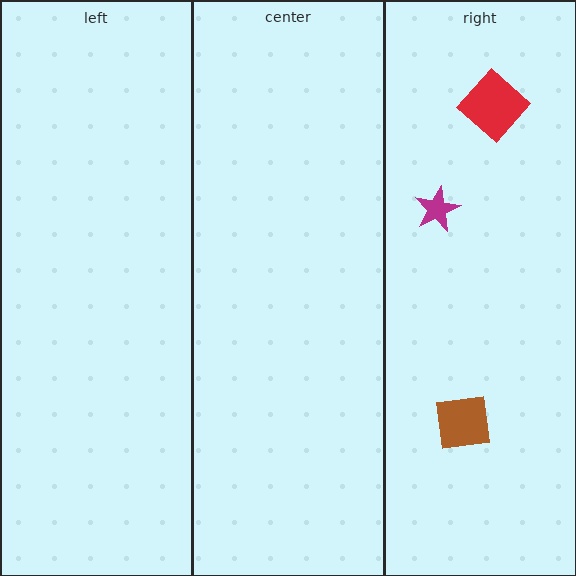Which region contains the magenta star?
The right region.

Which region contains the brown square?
The right region.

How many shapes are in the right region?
3.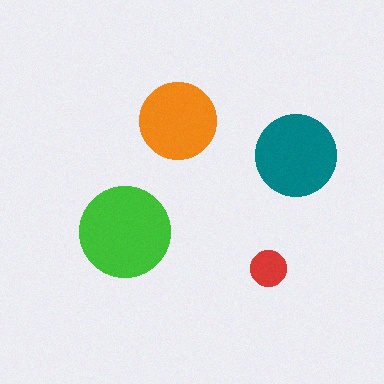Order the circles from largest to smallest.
the green one, the teal one, the orange one, the red one.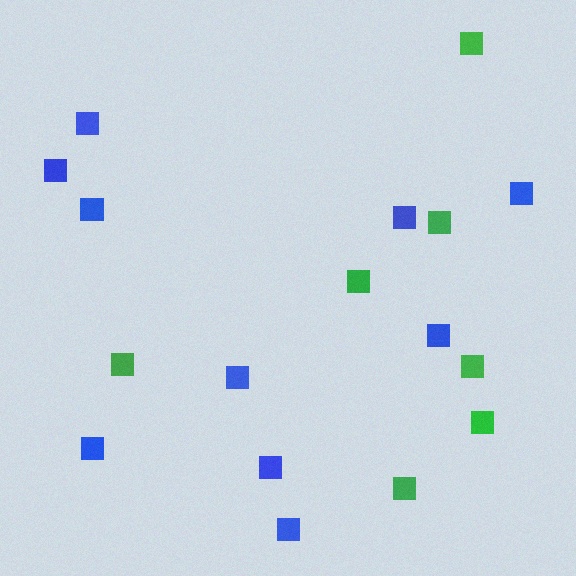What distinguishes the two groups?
There are 2 groups: one group of blue squares (10) and one group of green squares (7).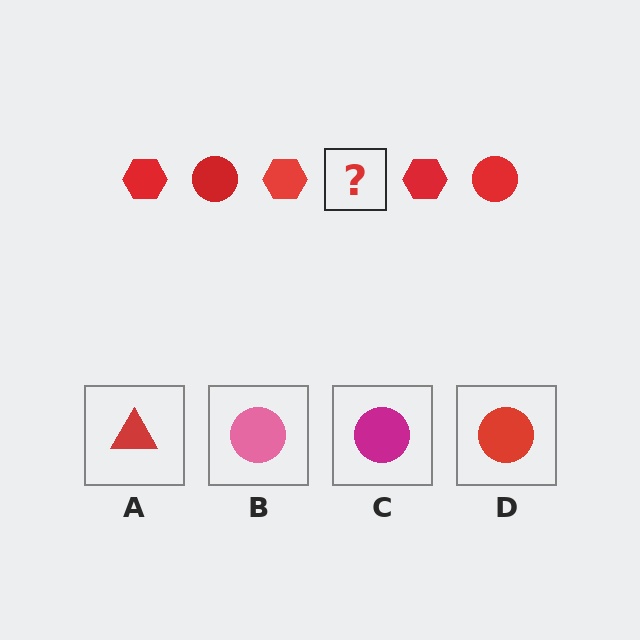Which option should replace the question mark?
Option D.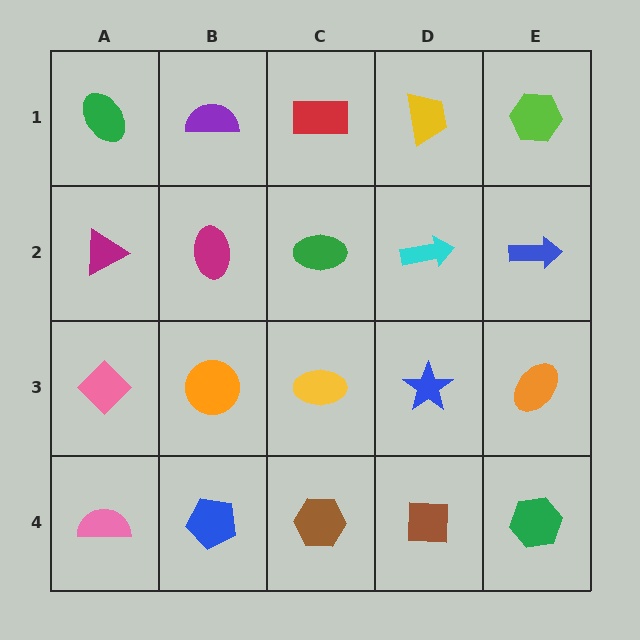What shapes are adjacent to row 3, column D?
A cyan arrow (row 2, column D), a brown square (row 4, column D), a yellow ellipse (row 3, column C), an orange ellipse (row 3, column E).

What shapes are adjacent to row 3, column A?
A magenta triangle (row 2, column A), a pink semicircle (row 4, column A), an orange circle (row 3, column B).